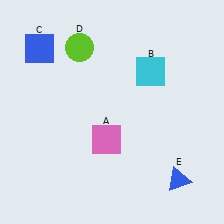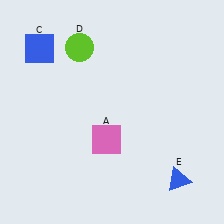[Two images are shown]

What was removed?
The cyan square (B) was removed in Image 2.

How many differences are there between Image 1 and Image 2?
There is 1 difference between the two images.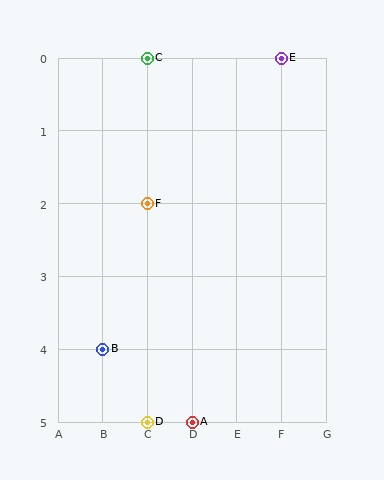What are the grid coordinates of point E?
Point E is at grid coordinates (F, 0).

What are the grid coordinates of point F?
Point F is at grid coordinates (C, 2).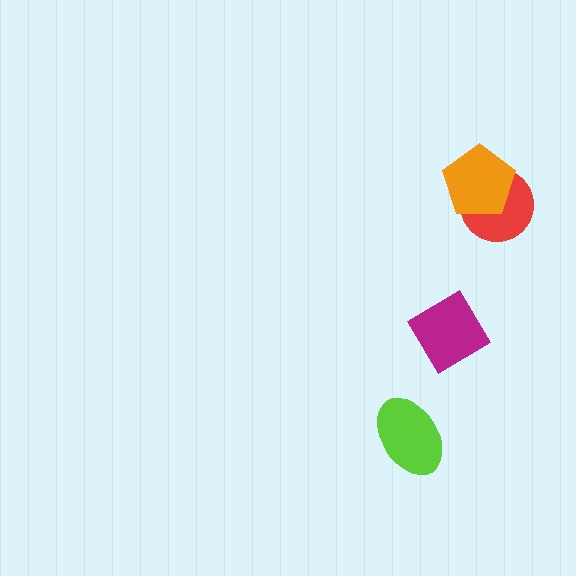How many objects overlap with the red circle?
1 object overlaps with the red circle.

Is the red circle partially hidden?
Yes, it is partially covered by another shape.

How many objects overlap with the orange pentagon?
1 object overlaps with the orange pentagon.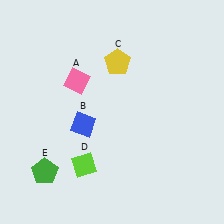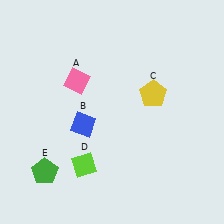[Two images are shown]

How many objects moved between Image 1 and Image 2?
1 object moved between the two images.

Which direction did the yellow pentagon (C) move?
The yellow pentagon (C) moved right.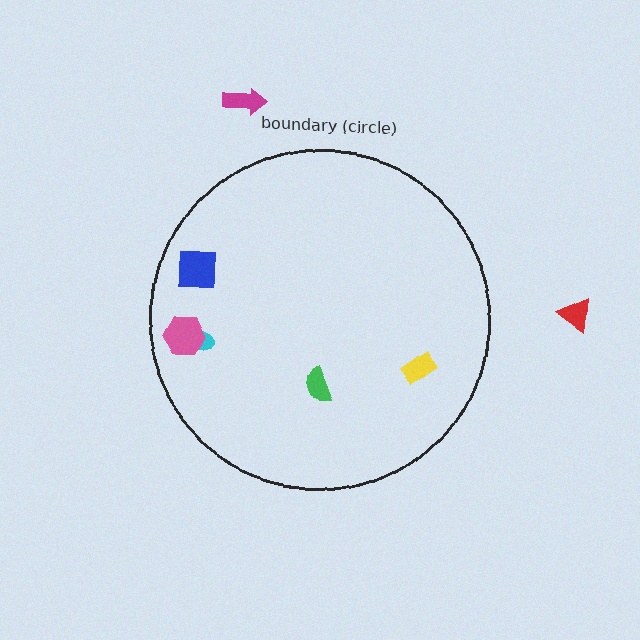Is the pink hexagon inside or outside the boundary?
Inside.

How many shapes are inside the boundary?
5 inside, 2 outside.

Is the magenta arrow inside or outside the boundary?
Outside.